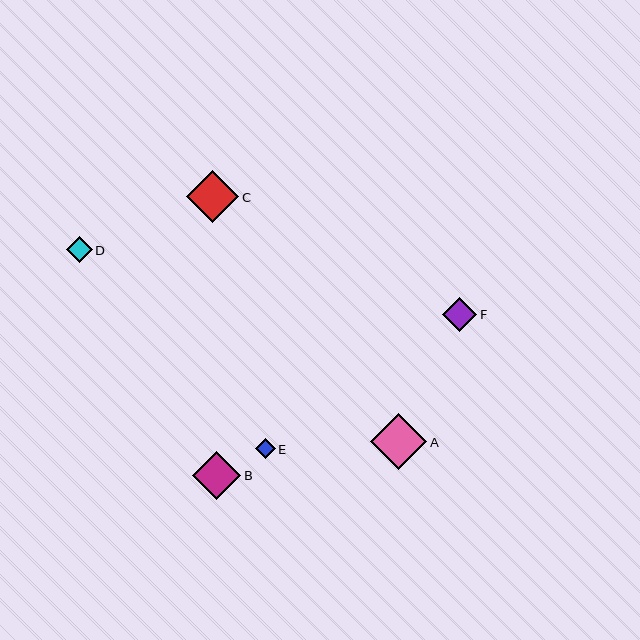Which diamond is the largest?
Diamond A is the largest with a size of approximately 56 pixels.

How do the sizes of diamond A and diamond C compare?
Diamond A and diamond C are approximately the same size.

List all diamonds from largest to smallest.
From largest to smallest: A, C, B, F, D, E.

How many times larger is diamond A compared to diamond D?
Diamond A is approximately 2.2 times the size of diamond D.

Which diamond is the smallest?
Diamond E is the smallest with a size of approximately 19 pixels.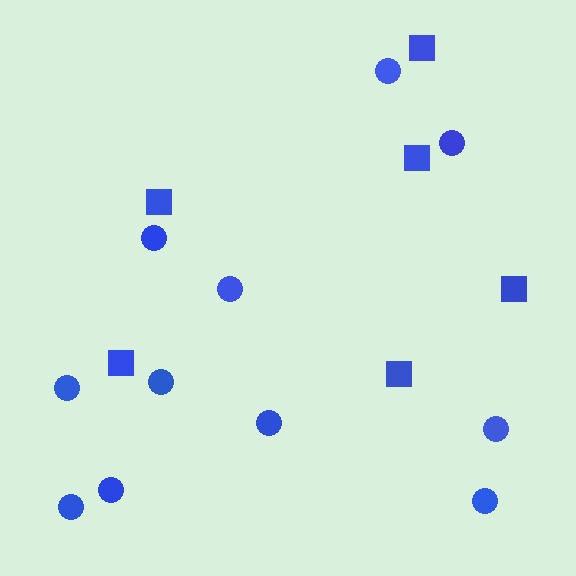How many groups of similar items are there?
There are 2 groups: one group of squares (6) and one group of circles (11).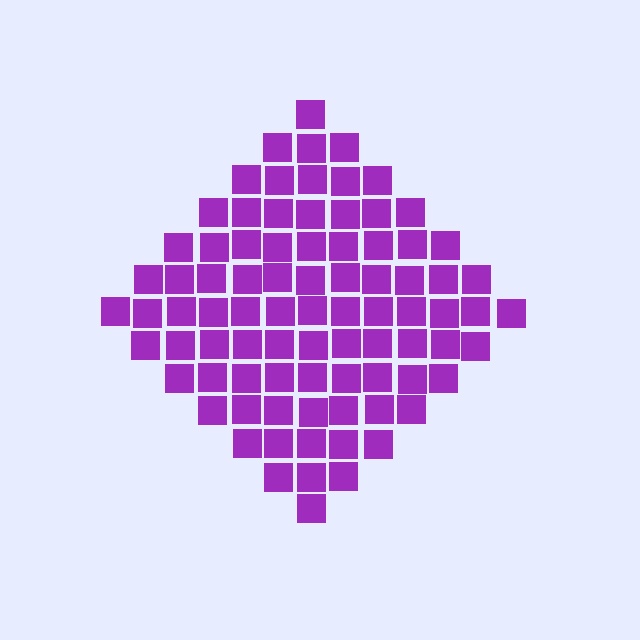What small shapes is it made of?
It is made of small squares.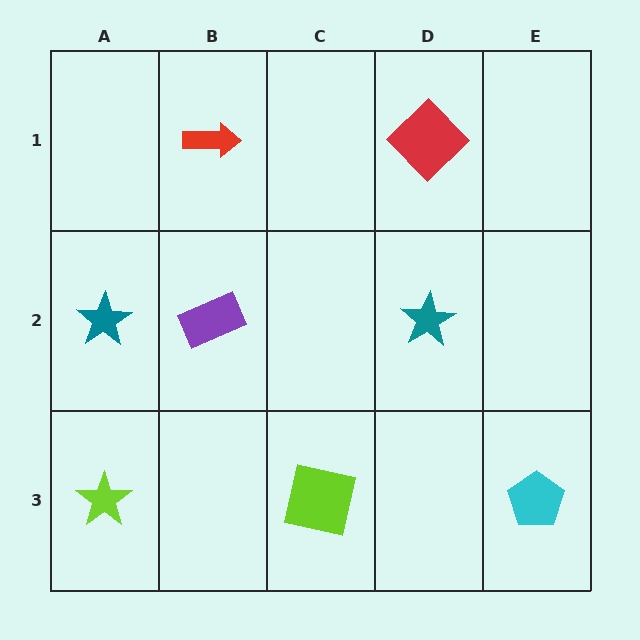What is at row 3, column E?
A cyan pentagon.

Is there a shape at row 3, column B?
No, that cell is empty.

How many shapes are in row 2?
3 shapes.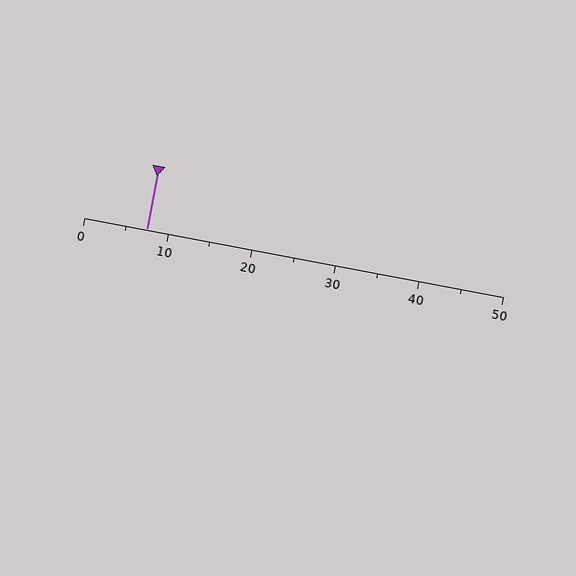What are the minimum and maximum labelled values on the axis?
The axis runs from 0 to 50.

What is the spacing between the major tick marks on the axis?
The major ticks are spaced 10 apart.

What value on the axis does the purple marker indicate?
The marker indicates approximately 7.5.